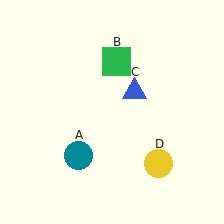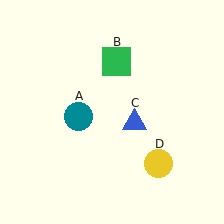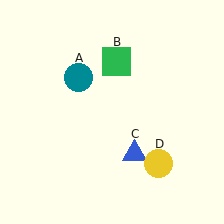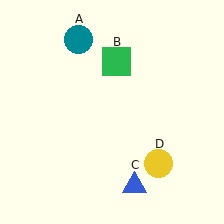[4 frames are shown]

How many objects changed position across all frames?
2 objects changed position: teal circle (object A), blue triangle (object C).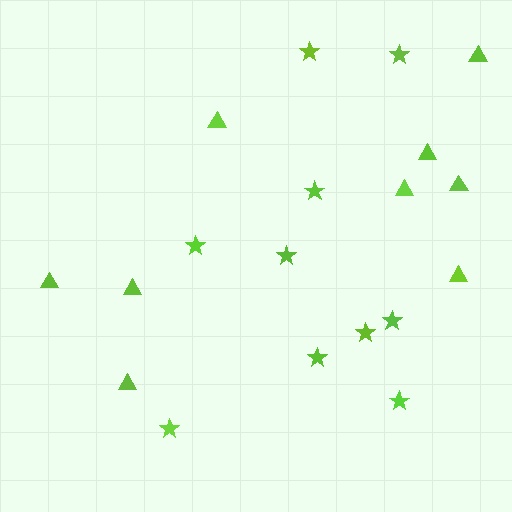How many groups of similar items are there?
There are 2 groups: one group of triangles (9) and one group of stars (10).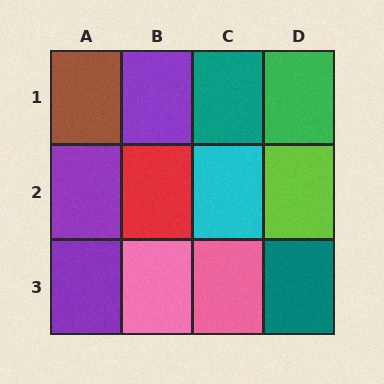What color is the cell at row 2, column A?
Purple.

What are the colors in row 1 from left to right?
Brown, purple, teal, green.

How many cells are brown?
1 cell is brown.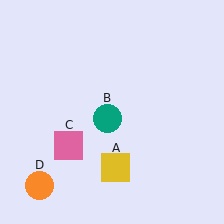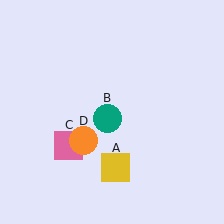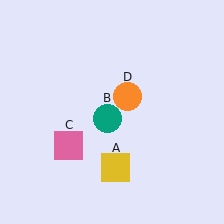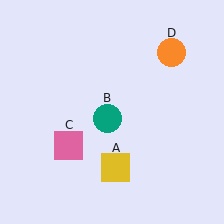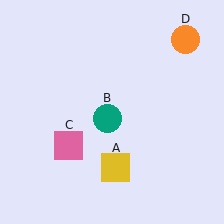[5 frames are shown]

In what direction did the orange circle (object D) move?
The orange circle (object D) moved up and to the right.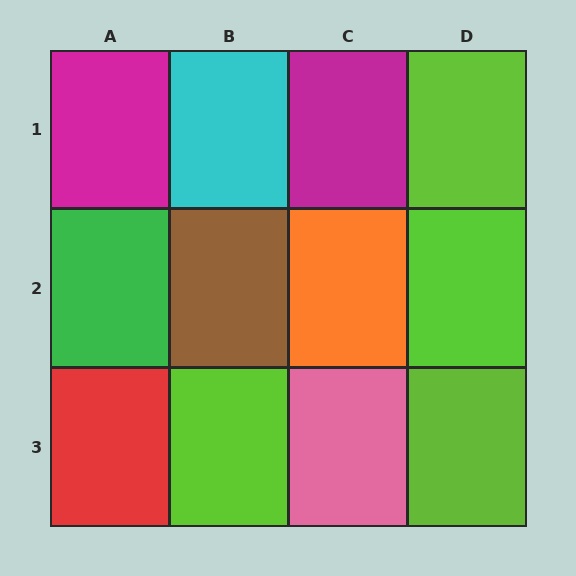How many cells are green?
1 cell is green.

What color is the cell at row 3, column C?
Pink.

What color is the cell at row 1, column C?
Magenta.